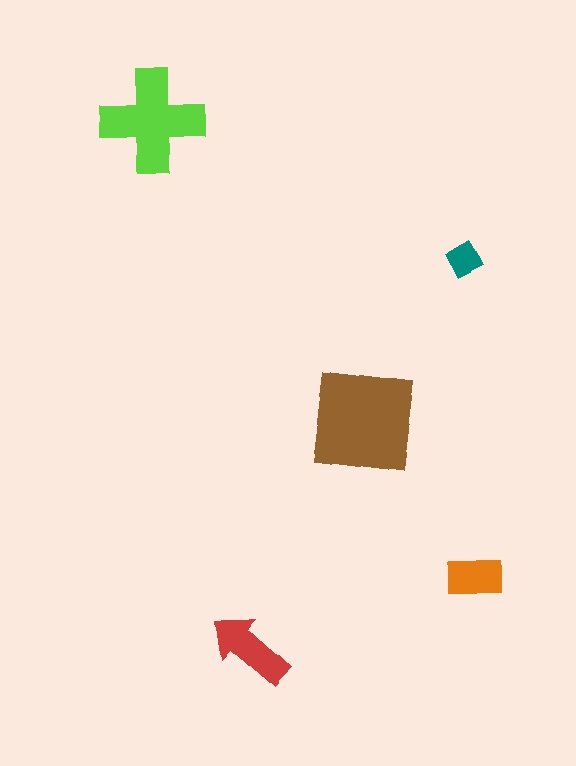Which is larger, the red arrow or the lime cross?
The lime cross.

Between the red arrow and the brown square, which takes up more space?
The brown square.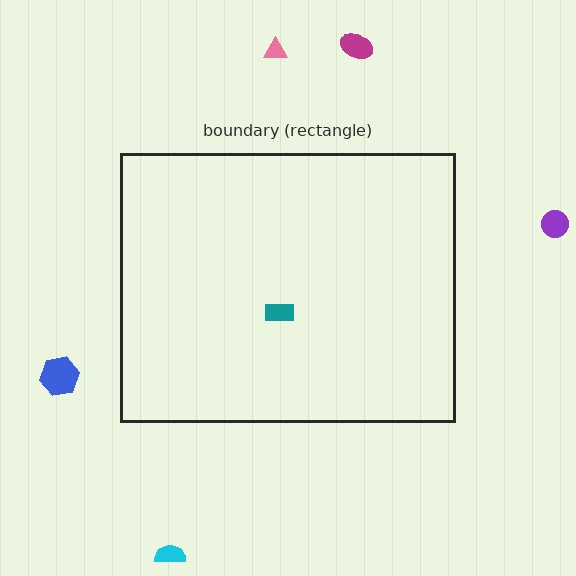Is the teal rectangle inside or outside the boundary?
Inside.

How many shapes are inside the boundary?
1 inside, 5 outside.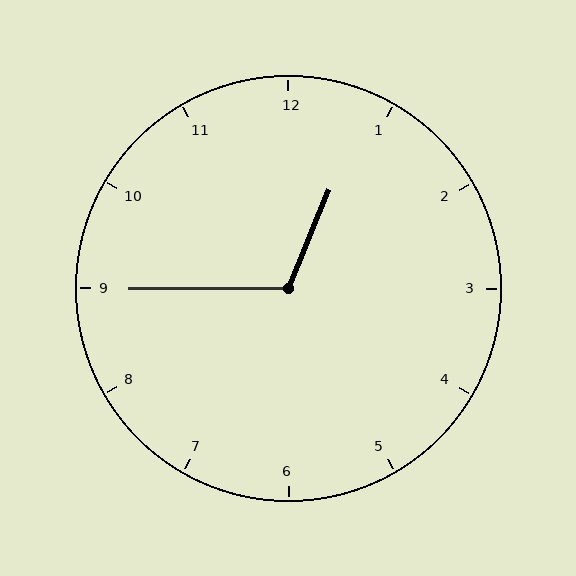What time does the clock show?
12:45.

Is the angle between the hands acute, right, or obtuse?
It is obtuse.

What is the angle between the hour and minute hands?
Approximately 112 degrees.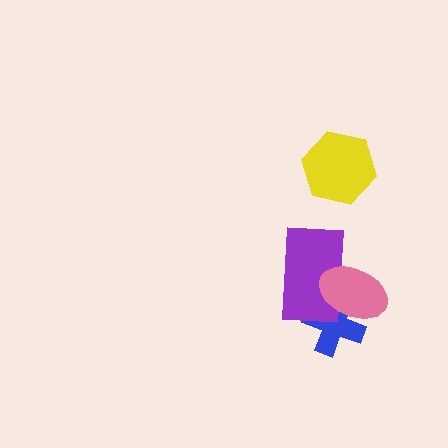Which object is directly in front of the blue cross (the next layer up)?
The purple rectangle is directly in front of the blue cross.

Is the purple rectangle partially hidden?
Yes, it is partially covered by another shape.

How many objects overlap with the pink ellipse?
2 objects overlap with the pink ellipse.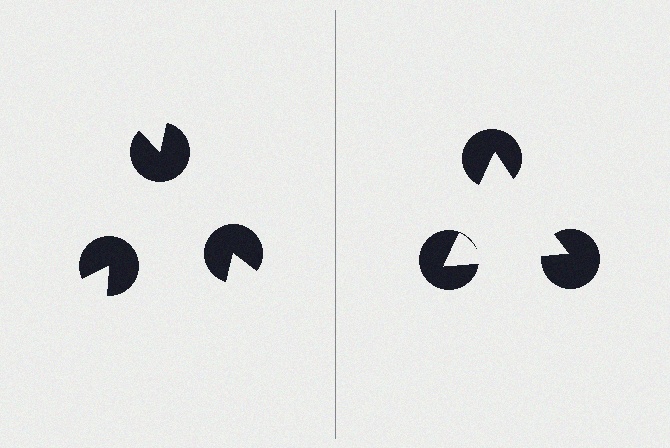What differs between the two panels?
The pac-man discs are positioned identically on both sides; only the wedge orientations differ. On the right they align to a triangle; on the left they are misaligned.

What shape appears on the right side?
An illusory triangle.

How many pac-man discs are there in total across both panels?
6 — 3 on each side.